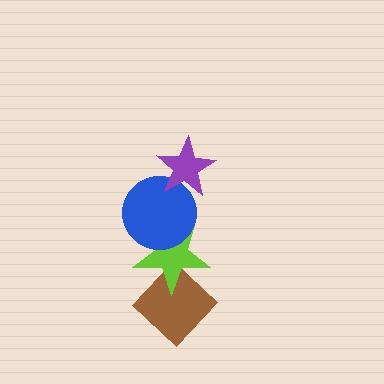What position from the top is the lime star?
The lime star is 3rd from the top.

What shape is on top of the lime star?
The blue circle is on top of the lime star.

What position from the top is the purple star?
The purple star is 1st from the top.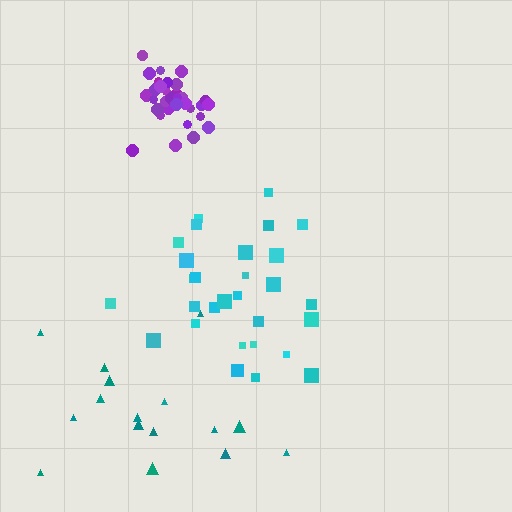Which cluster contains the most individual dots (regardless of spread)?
Purple (33).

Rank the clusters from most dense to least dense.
purple, cyan, teal.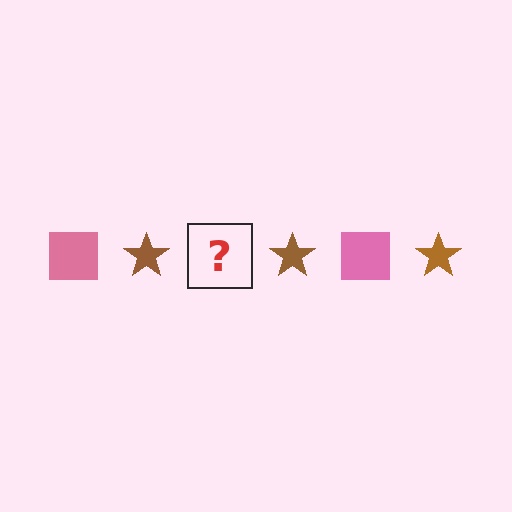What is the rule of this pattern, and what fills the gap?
The rule is that the pattern alternates between pink square and brown star. The gap should be filled with a pink square.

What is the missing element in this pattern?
The missing element is a pink square.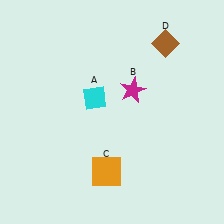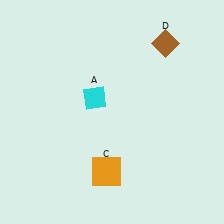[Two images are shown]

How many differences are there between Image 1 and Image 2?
There is 1 difference between the two images.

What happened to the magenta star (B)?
The magenta star (B) was removed in Image 2. It was in the top-right area of Image 1.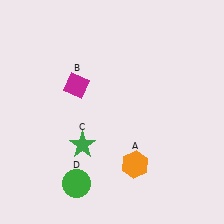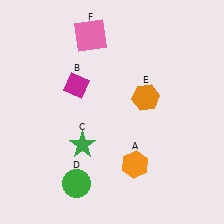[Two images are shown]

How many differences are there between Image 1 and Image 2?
There are 2 differences between the two images.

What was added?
An orange hexagon (E), a pink square (F) were added in Image 2.